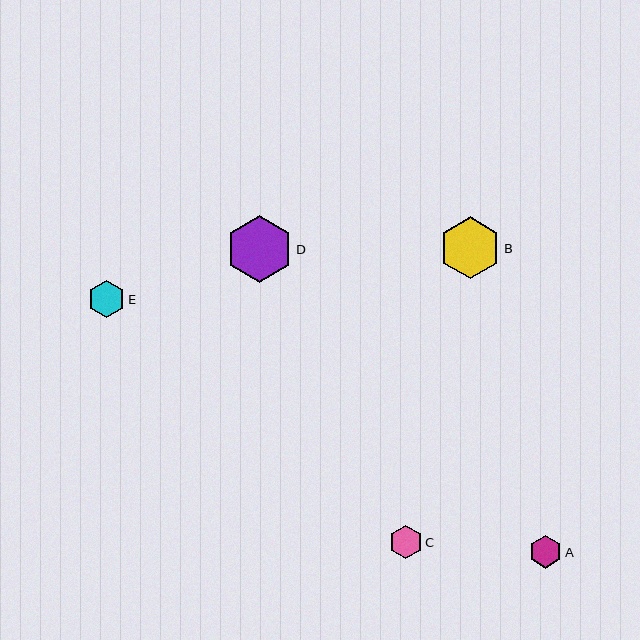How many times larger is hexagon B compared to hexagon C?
Hexagon B is approximately 1.8 times the size of hexagon C.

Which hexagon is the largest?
Hexagon D is the largest with a size of approximately 67 pixels.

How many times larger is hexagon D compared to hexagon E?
Hexagon D is approximately 1.8 times the size of hexagon E.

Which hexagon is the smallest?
Hexagon A is the smallest with a size of approximately 33 pixels.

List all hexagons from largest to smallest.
From largest to smallest: D, B, E, C, A.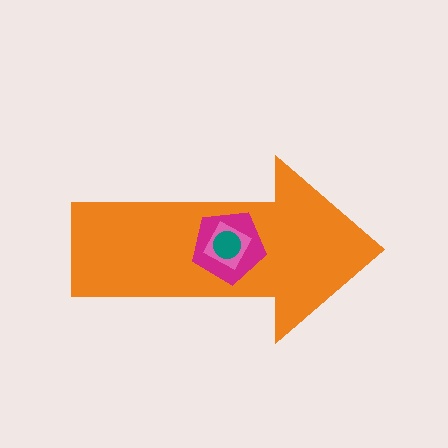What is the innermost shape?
The teal circle.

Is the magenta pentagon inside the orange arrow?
Yes.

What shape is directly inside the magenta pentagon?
The pink square.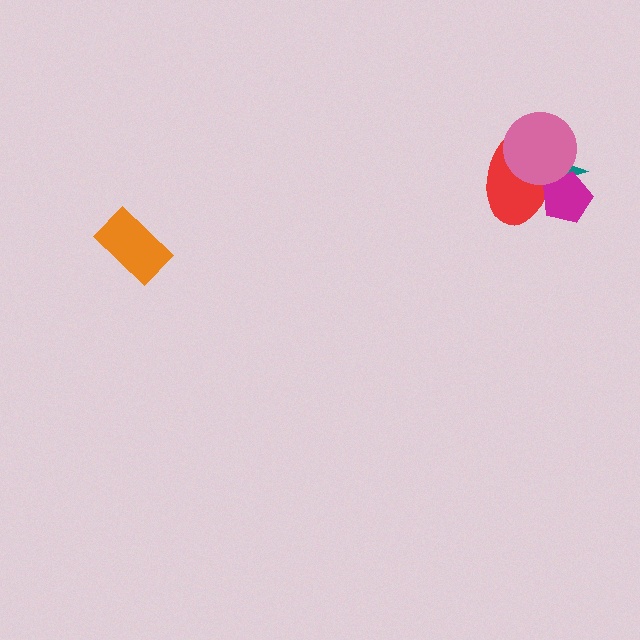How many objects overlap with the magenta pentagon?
3 objects overlap with the magenta pentagon.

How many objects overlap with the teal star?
3 objects overlap with the teal star.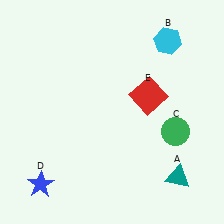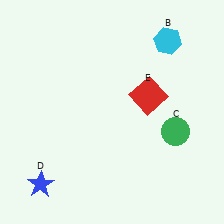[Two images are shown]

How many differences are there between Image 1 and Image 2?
There is 1 difference between the two images.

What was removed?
The teal triangle (A) was removed in Image 2.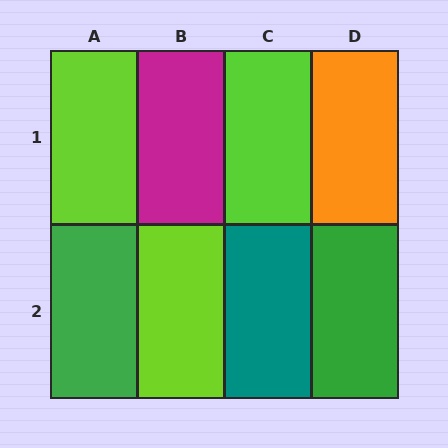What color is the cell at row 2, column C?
Teal.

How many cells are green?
2 cells are green.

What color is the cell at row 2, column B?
Lime.